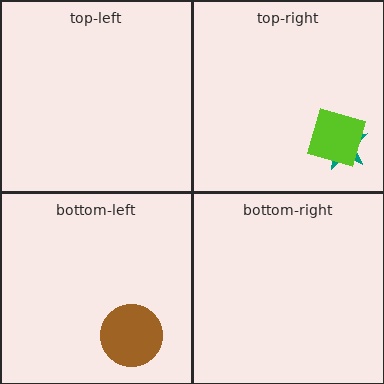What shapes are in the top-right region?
The teal star, the lime diamond.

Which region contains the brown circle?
The bottom-left region.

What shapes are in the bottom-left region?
The brown circle.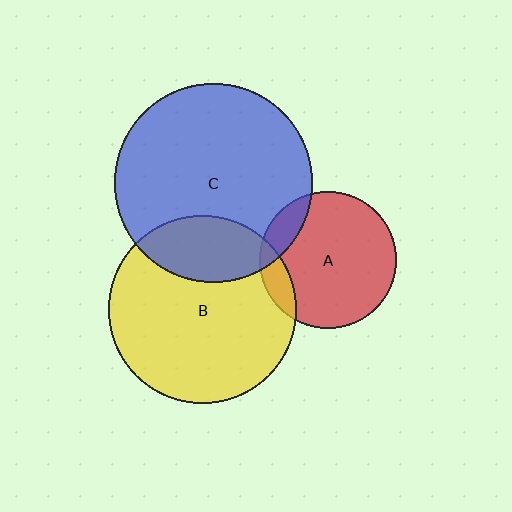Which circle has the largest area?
Circle C (blue).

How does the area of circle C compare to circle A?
Approximately 2.1 times.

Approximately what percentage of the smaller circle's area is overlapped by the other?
Approximately 10%.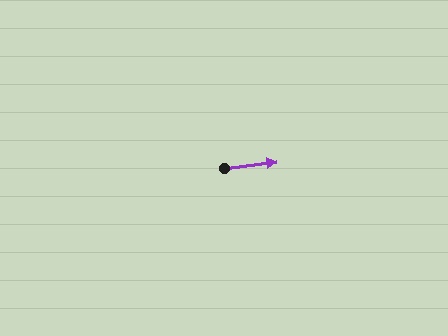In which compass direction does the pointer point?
East.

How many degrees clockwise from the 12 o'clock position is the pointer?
Approximately 83 degrees.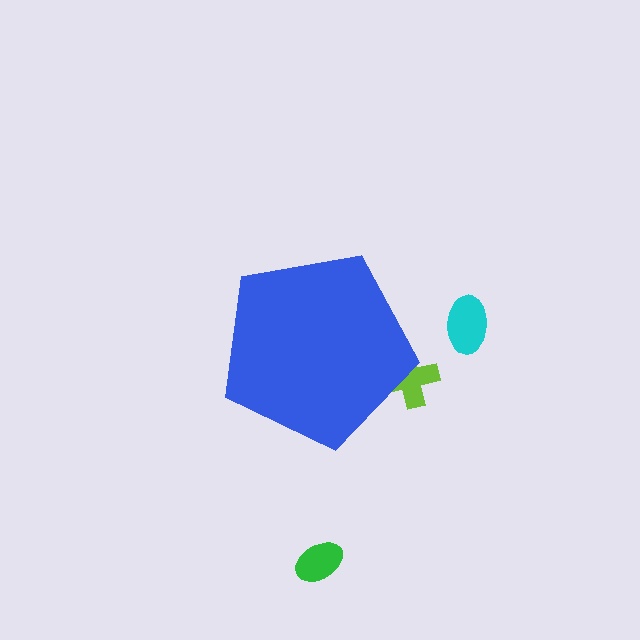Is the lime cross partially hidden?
Yes, the lime cross is partially hidden behind the blue pentagon.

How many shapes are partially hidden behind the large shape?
1 shape is partially hidden.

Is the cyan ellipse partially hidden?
No, the cyan ellipse is fully visible.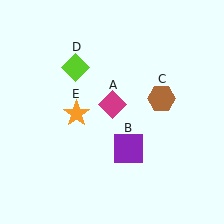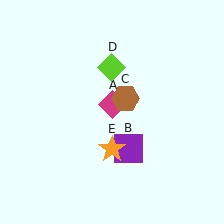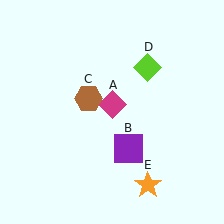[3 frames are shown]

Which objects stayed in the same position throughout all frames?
Magenta diamond (object A) and purple square (object B) remained stationary.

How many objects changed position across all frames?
3 objects changed position: brown hexagon (object C), lime diamond (object D), orange star (object E).